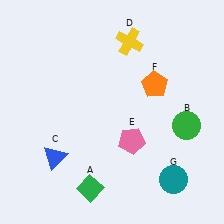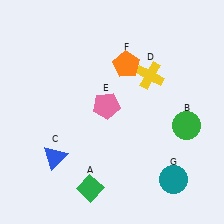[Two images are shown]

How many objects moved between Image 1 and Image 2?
3 objects moved between the two images.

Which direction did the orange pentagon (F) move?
The orange pentagon (F) moved left.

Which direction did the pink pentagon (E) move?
The pink pentagon (E) moved up.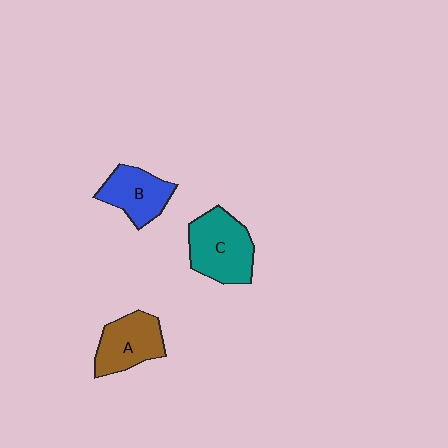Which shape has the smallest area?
Shape B (blue).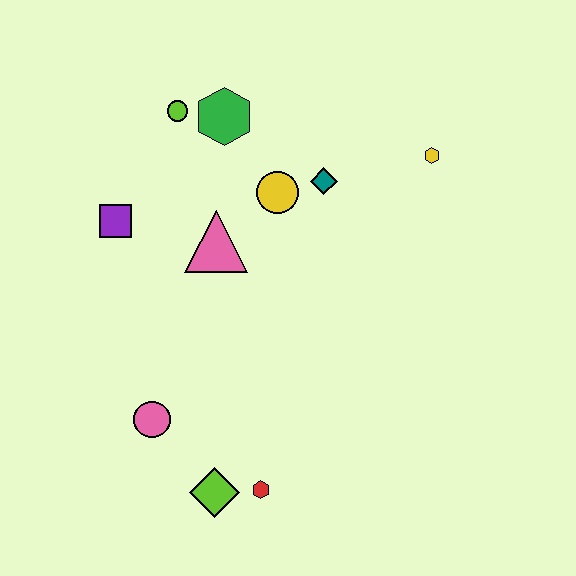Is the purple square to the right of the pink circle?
No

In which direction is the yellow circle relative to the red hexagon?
The yellow circle is above the red hexagon.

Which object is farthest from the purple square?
The yellow hexagon is farthest from the purple square.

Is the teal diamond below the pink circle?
No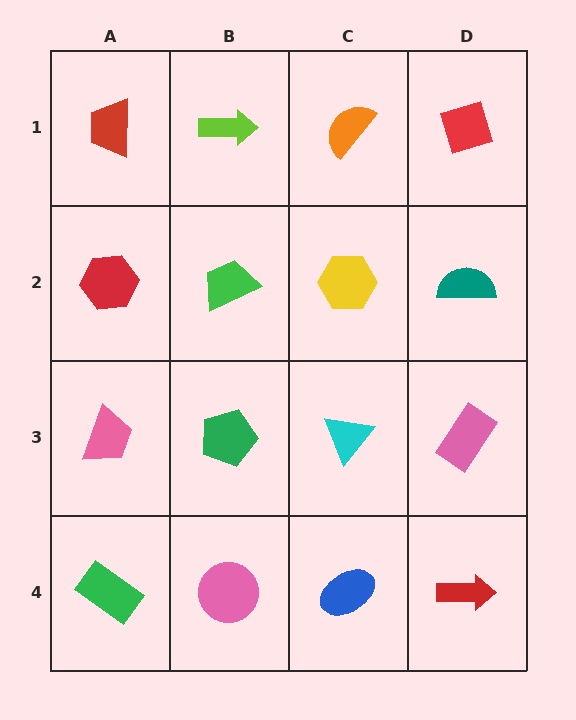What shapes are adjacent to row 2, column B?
A lime arrow (row 1, column B), a green pentagon (row 3, column B), a red hexagon (row 2, column A), a yellow hexagon (row 2, column C).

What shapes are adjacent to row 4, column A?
A pink trapezoid (row 3, column A), a pink circle (row 4, column B).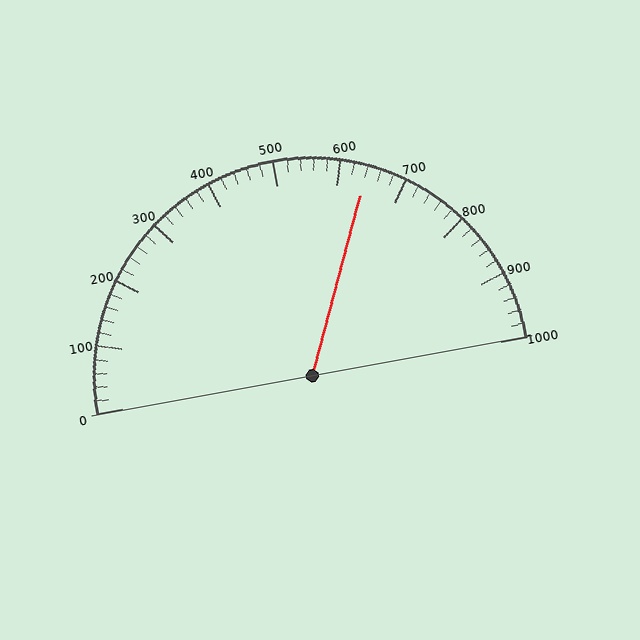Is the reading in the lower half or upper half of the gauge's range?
The reading is in the upper half of the range (0 to 1000).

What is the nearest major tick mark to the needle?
The nearest major tick mark is 600.